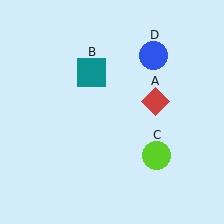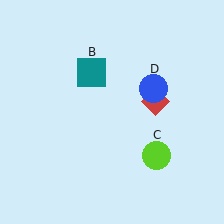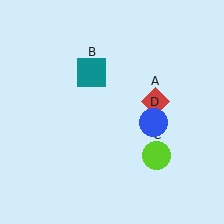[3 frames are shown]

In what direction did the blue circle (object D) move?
The blue circle (object D) moved down.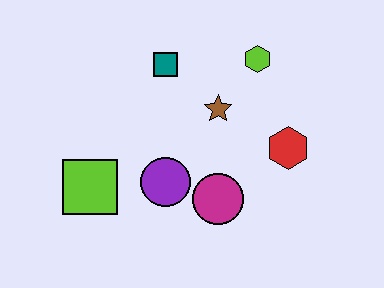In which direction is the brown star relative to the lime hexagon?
The brown star is below the lime hexagon.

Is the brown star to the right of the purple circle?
Yes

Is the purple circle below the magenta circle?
No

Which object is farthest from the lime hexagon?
The lime square is farthest from the lime hexagon.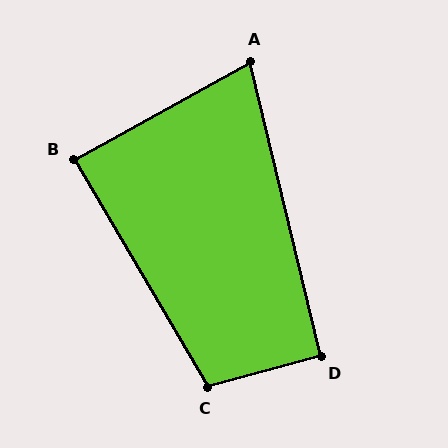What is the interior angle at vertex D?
Approximately 92 degrees (approximately right).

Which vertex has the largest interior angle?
C, at approximately 105 degrees.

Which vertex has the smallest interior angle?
A, at approximately 75 degrees.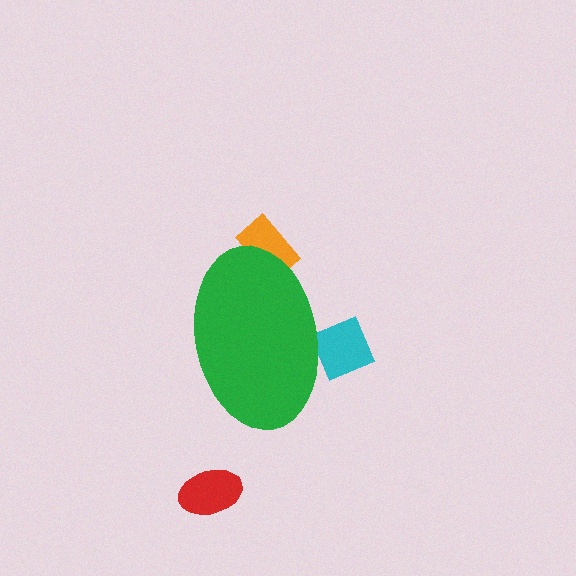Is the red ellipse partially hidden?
No, the red ellipse is fully visible.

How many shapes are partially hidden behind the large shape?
2 shapes are partially hidden.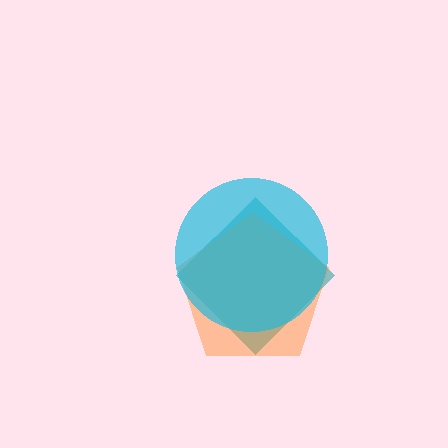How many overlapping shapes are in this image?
There are 3 overlapping shapes in the image.